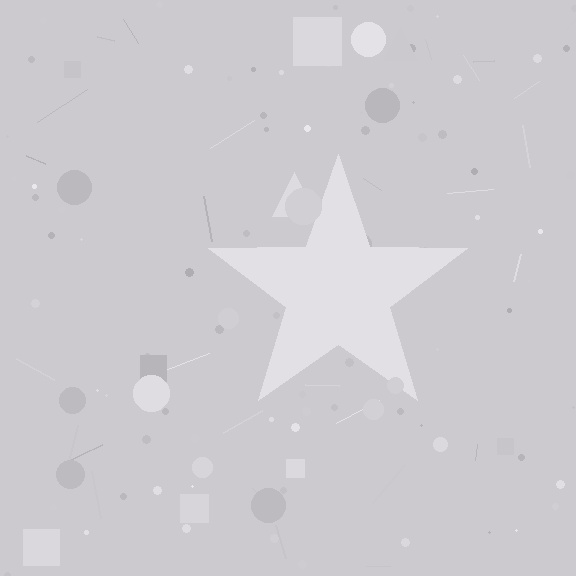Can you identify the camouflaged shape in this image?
The camouflaged shape is a star.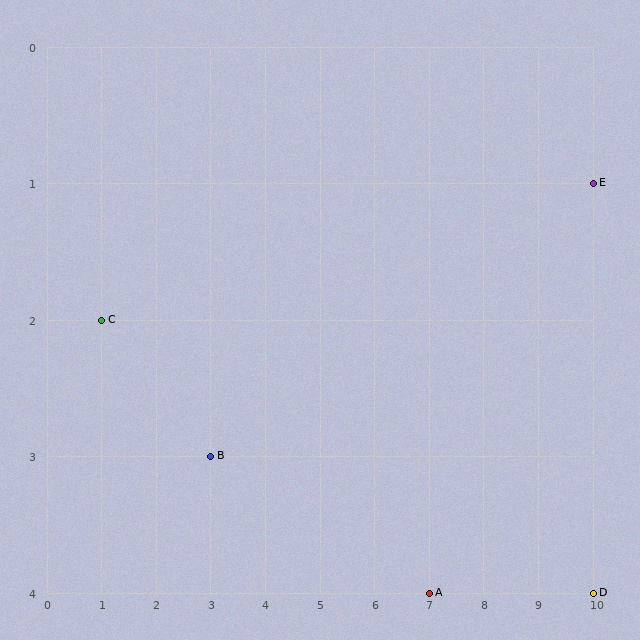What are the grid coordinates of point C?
Point C is at grid coordinates (1, 2).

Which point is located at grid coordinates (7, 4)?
Point A is at (7, 4).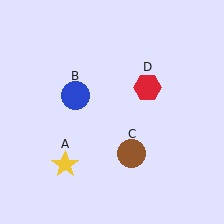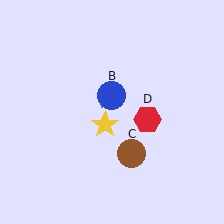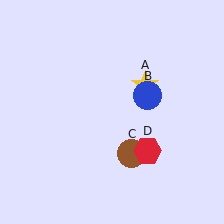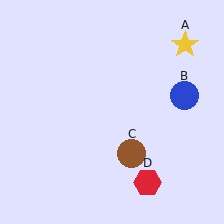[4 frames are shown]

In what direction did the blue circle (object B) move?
The blue circle (object B) moved right.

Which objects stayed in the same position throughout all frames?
Brown circle (object C) remained stationary.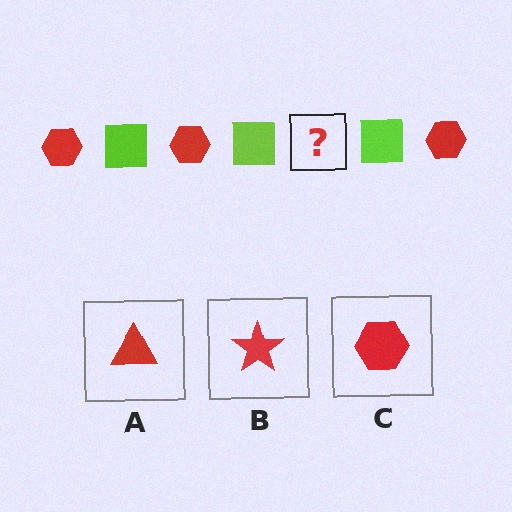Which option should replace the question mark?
Option C.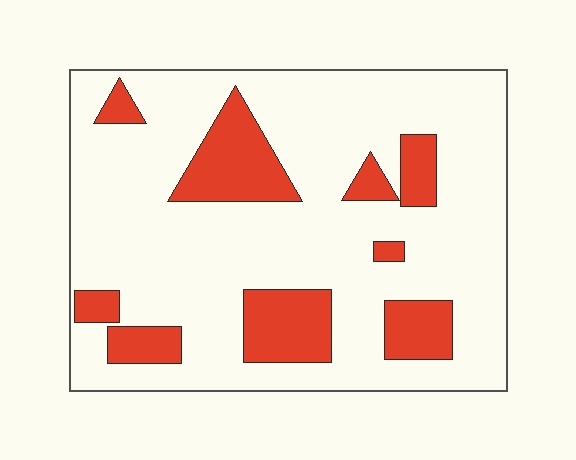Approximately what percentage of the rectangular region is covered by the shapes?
Approximately 20%.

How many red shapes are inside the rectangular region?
9.